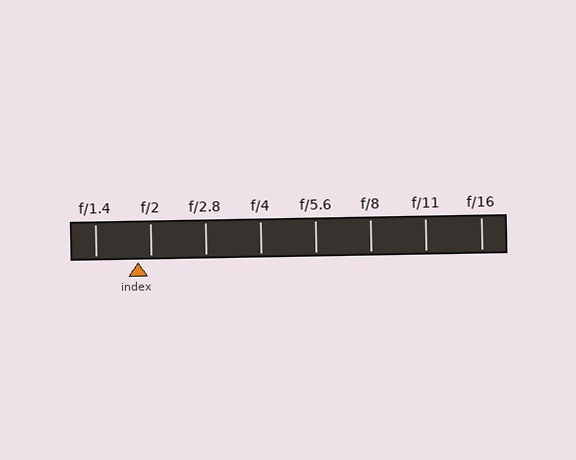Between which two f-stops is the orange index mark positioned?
The index mark is between f/1.4 and f/2.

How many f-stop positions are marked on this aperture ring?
There are 8 f-stop positions marked.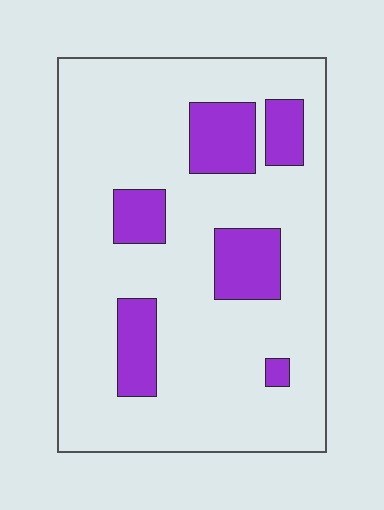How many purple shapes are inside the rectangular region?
6.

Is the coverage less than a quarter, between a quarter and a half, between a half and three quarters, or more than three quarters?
Less than a quarter.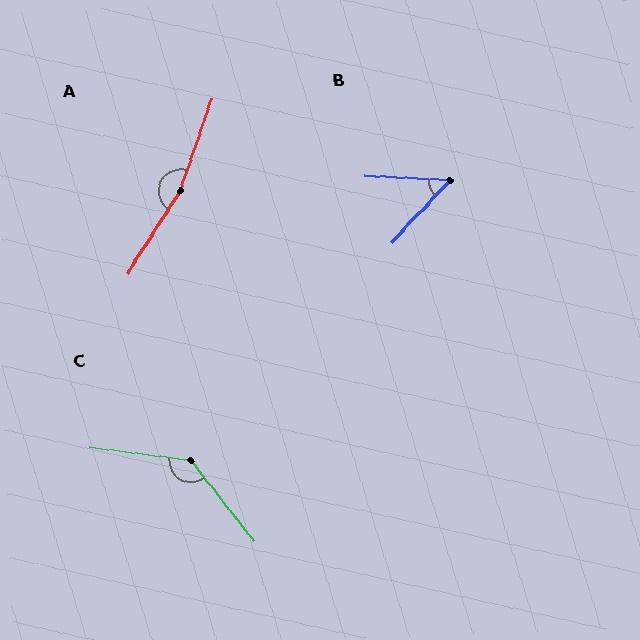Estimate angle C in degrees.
Approximately 135 degrees.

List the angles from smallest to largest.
B (50°), C (135°), A (166°).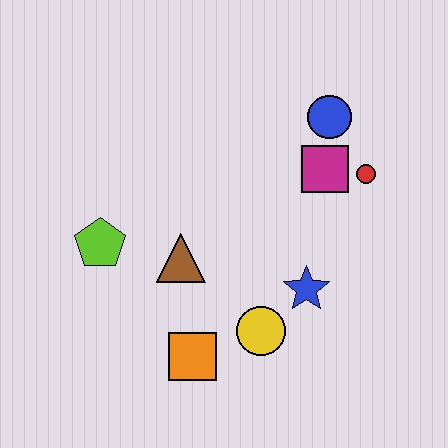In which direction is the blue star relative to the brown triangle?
The blue star is to the right of the brown triangle.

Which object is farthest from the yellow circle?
The blue circle is farthest from the yellow circle.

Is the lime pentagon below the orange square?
No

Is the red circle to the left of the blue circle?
No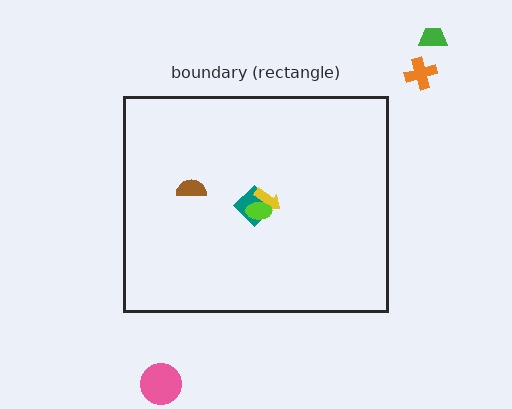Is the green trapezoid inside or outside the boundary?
Outside.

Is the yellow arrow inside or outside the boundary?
Inside.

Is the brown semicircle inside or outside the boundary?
Inside.